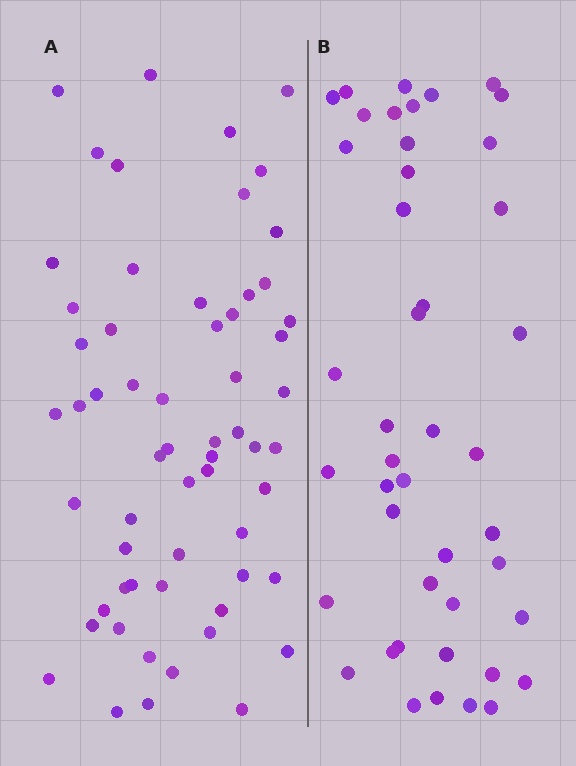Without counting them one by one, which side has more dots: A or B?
Region A (the left region) has more dots.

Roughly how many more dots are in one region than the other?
Region A has approximately 15 more dots than region B.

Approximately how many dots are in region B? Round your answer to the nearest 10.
About 40 dots. (The exact count is 44, which rounds to 40.)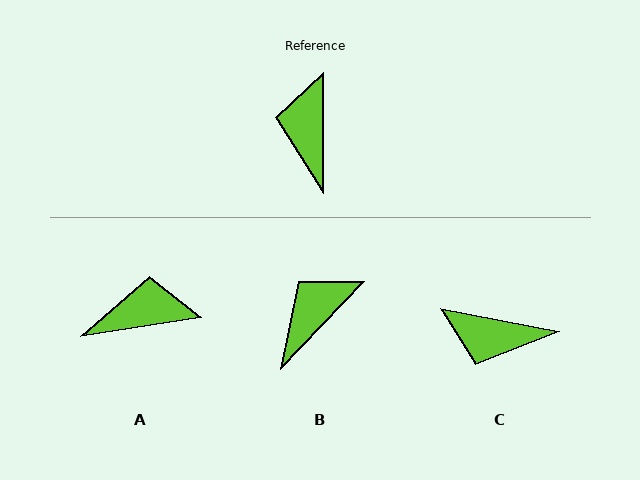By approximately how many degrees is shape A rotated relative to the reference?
Approximately 82 degrees clockwise.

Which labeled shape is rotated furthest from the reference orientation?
A, about 82 degrees away.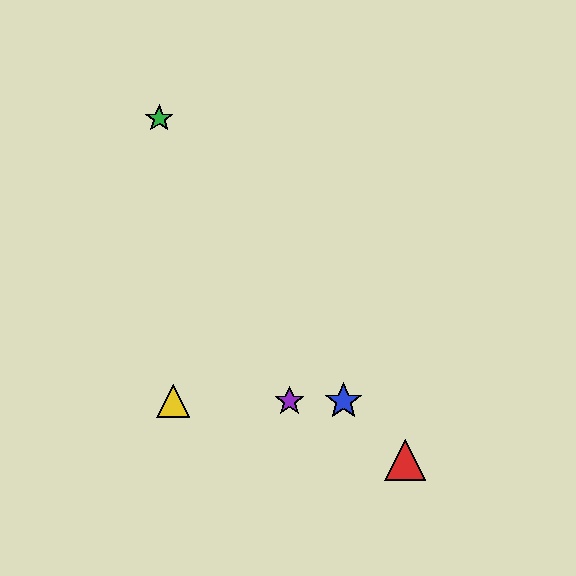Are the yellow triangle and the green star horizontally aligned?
No, the yellow triangle is at y≈401 and the green star is at y≈118.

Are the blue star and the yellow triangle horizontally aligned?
Yes, both are at y≈401.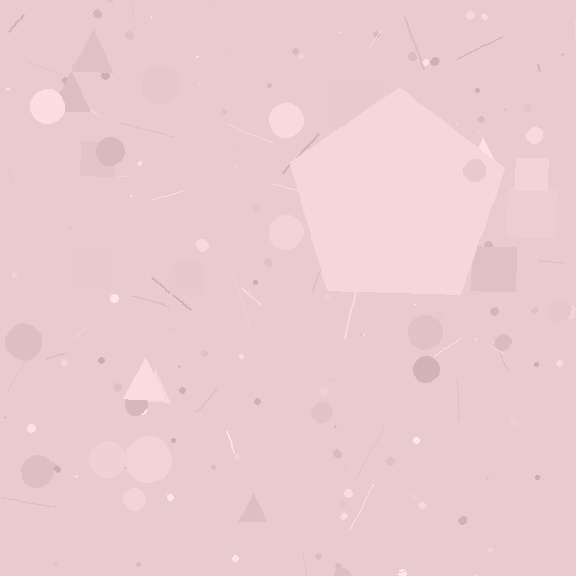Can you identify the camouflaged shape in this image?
The camouflaged shape is a pentagon.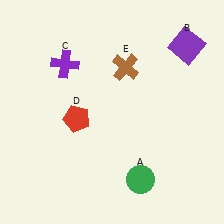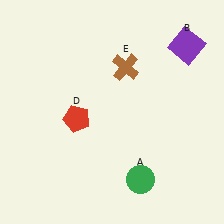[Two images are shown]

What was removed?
The purple cross (C) was removed in Image 2.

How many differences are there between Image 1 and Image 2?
There is 1 difference between the two images.